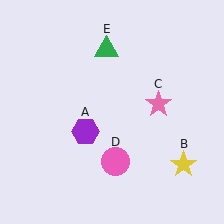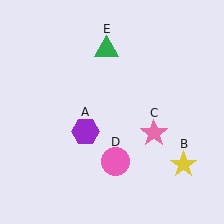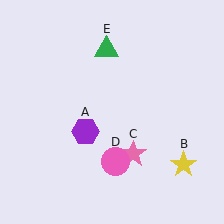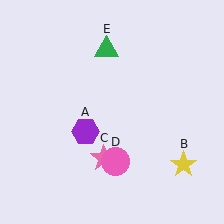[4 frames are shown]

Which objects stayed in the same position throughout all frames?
Purple hexagon (object A) and yellow star (object B) and pink circle (object D) and green triangle (object E) remained stationary.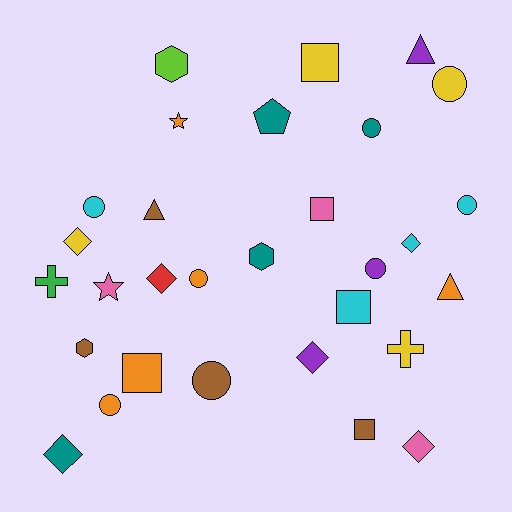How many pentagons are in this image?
There is 1 pentagon.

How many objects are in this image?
There are 30 objects.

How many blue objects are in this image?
There are no blue objects.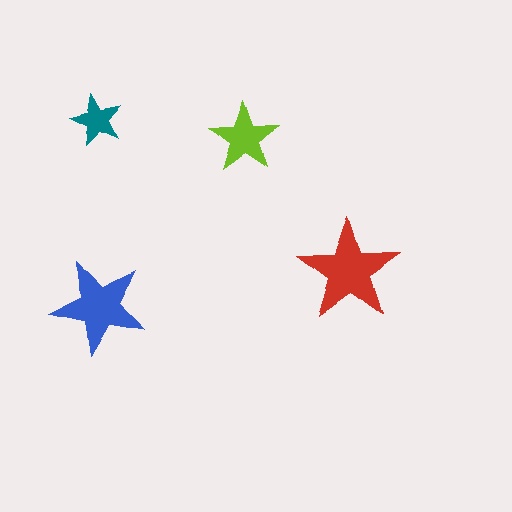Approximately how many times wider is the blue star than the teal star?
About 2 times wider.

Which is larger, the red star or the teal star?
The red one.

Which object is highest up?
The teal star is topmost.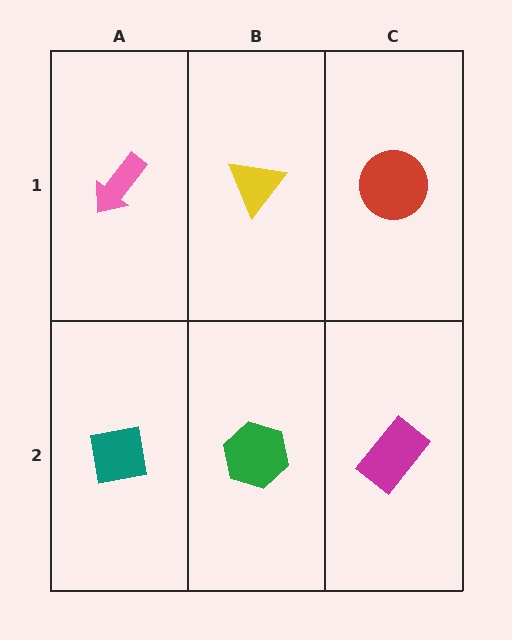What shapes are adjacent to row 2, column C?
A red circle (row 1, column C), a green hexagon (row 2, column B).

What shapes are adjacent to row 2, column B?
A yellow triangle (row 1, column B), a teal square (row 2, column A), a magenta rectangle (row 2, column C).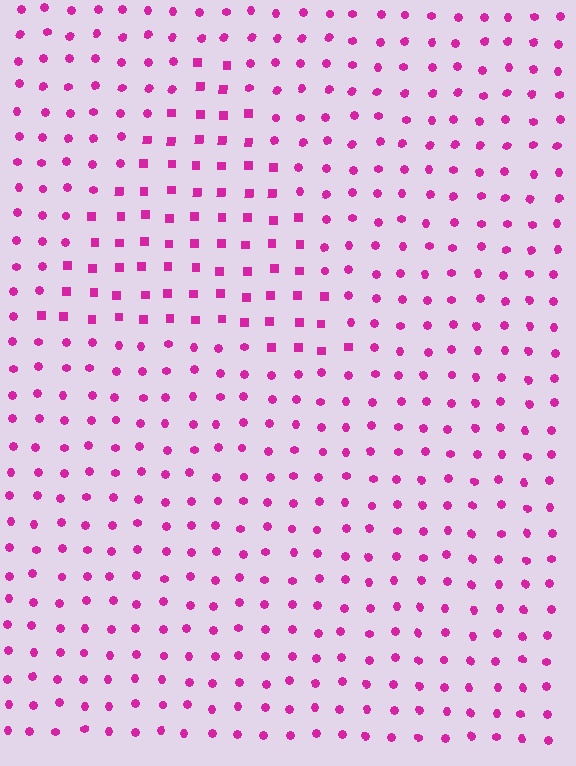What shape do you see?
I see a triangle.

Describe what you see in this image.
The image is filled with small magenta elements arranged in a uniform grid. A triangle-shaped region contains squares, while the surrounding area contains circles. The boundary is defined purely by the change in element shape.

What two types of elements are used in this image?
The image uses squares inside the triangle region and circles outside it.